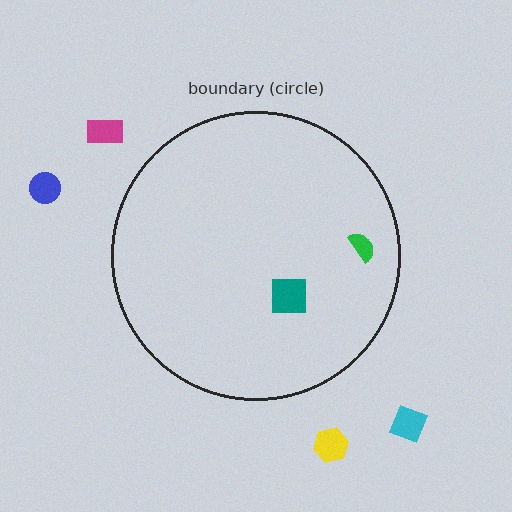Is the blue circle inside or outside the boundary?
Outside.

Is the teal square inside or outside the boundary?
Inside.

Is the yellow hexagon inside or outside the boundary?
Outside.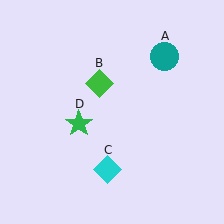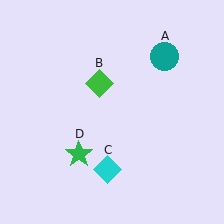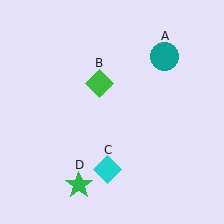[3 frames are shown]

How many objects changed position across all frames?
1 object changed position: green star (object D).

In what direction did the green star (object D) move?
The green star (object D) moved down.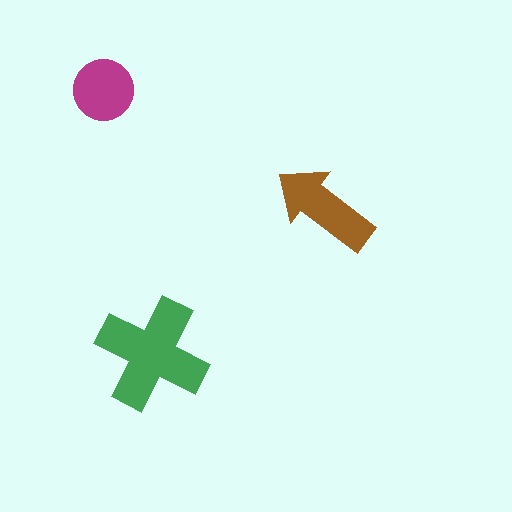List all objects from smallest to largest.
The magenta circle, the brown arrow, the green cross.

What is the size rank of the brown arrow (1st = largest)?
2nd.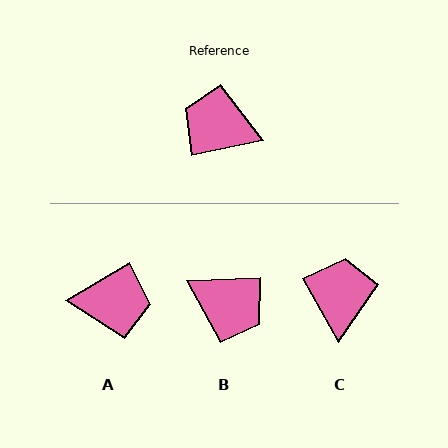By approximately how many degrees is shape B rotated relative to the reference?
Approximately 171 degrees counter-clockwise.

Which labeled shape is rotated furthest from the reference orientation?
B, about 171 degrees away.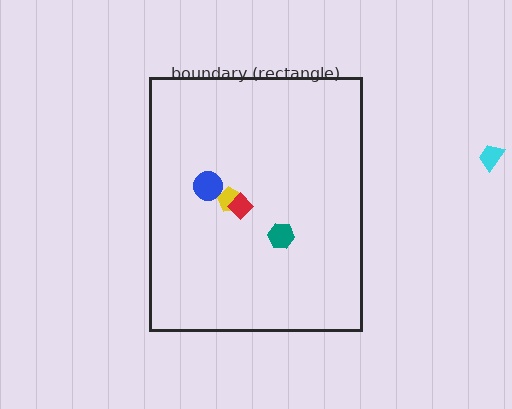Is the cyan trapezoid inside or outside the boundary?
Outside.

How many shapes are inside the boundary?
4 inside, 1 outside.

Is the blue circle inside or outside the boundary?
Inside.